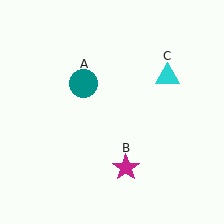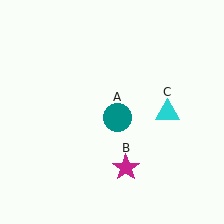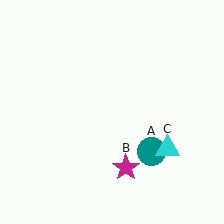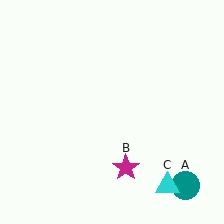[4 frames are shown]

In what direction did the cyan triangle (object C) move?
The cyan triangle (object C) moved down.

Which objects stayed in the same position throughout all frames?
Magenta star (object B) remained stationary.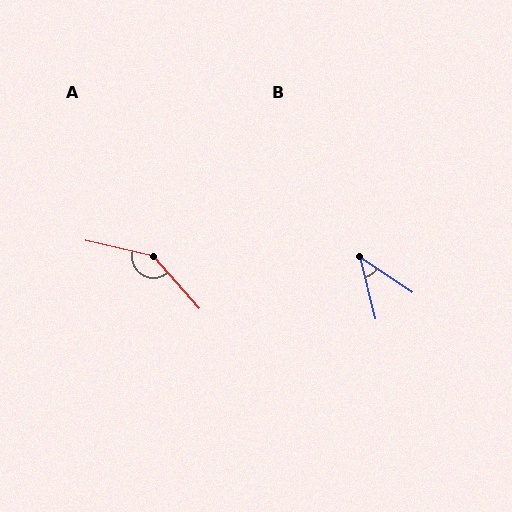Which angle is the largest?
A, at approximately 144 degrees.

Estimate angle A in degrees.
Approximately 144 degrees.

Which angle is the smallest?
B, at approximately 42 degrees.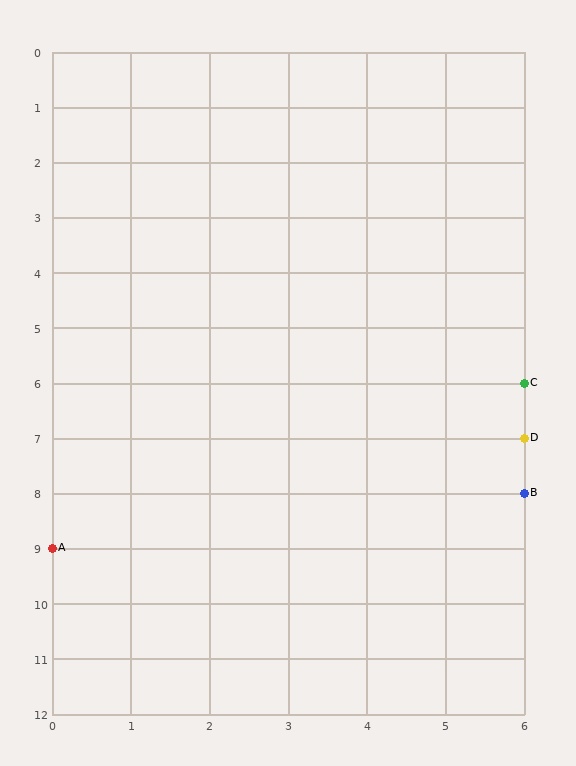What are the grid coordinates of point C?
Point C is at grid coordinates (6, 6).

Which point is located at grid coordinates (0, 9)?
Point A is at (0, 9).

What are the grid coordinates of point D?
Point D is at grid coordinates (6, 7).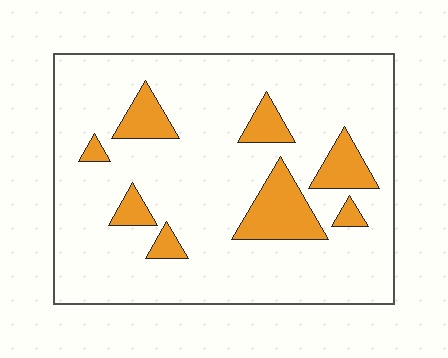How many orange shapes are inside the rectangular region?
8.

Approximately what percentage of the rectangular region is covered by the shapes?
Approximately 15%.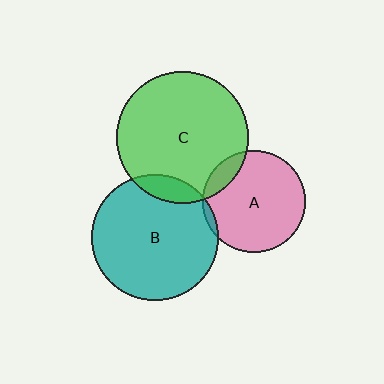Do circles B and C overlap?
Yes.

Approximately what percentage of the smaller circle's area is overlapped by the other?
Approximately 10%.